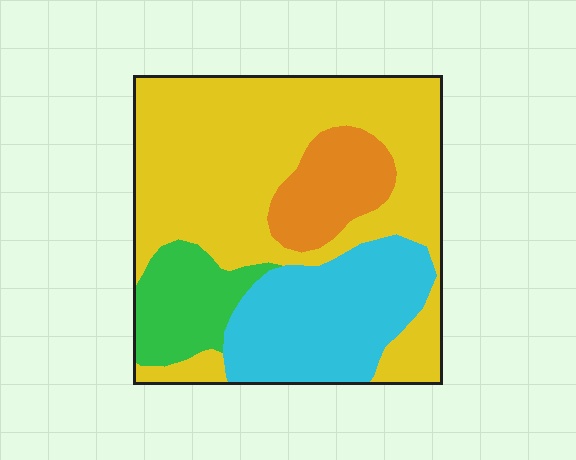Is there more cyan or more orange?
Cyan.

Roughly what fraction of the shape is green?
Green covers around 10% of the shape.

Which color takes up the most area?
Yellow, at roughly 55%.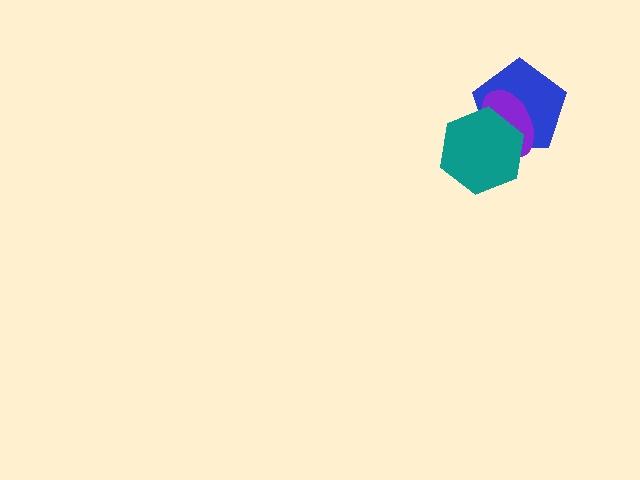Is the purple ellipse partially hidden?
Yes, it is partially covered by another shape.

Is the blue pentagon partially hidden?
Yes, it is partially covered by another shape.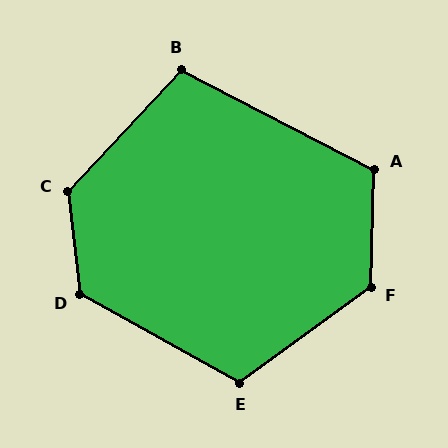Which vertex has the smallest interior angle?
B, at approximately 106 degrees.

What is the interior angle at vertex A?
Approximately 116 degrees (obtuse).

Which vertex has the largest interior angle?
C, at approximately 130 degrees.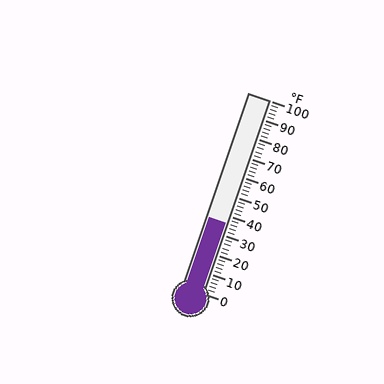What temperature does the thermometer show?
The thermometer shows approximately 36°F.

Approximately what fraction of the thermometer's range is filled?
The thermometer is filled to approximately 35% of its range.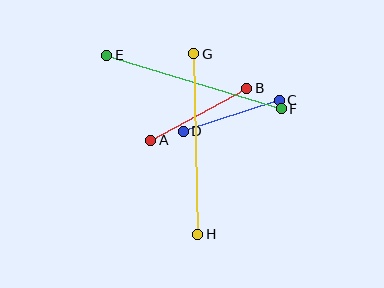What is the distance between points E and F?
The distance is approximately 183 pixels.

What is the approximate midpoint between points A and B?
The midpoint is at approximately (199, 114) pixels.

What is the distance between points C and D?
The distance is approximately 101 pixels.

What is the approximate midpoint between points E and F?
The midpoint is at approximately (194, 82) pixels.